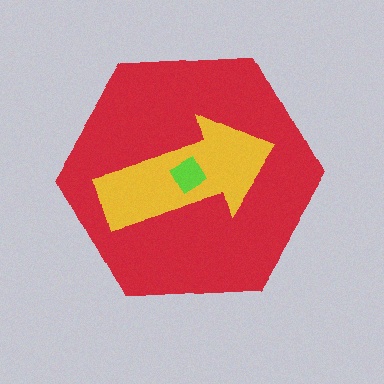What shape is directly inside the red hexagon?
The yellow arrow.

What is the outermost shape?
The red hexagon.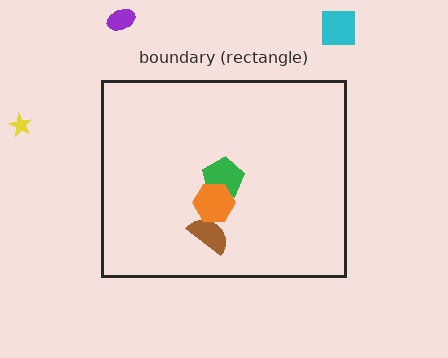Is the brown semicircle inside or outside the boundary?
Inside.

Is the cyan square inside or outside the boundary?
Outside.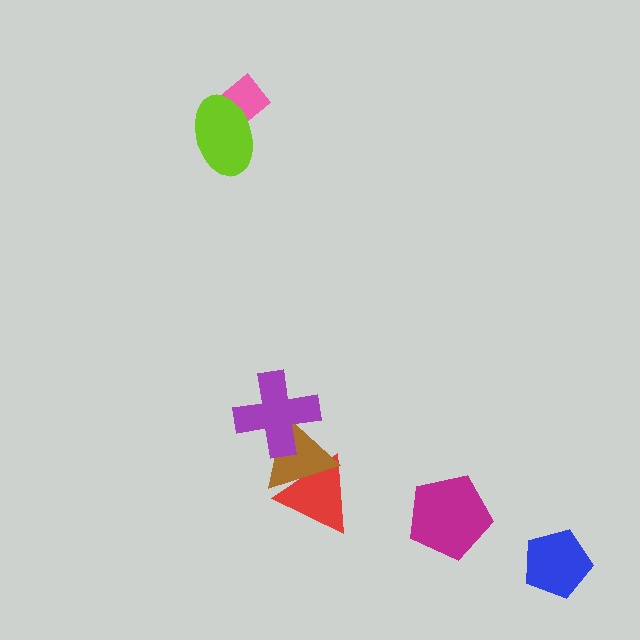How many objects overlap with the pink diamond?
1 object overlaps with the pink diamond.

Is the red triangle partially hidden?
Yes, it is partially covered by another shape.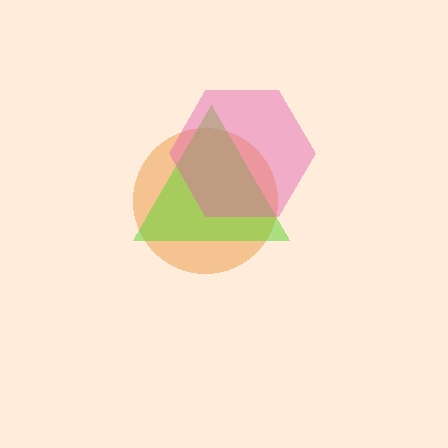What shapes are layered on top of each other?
The layered shapes are: an orange circle, a lime triangle, a pink hexagon.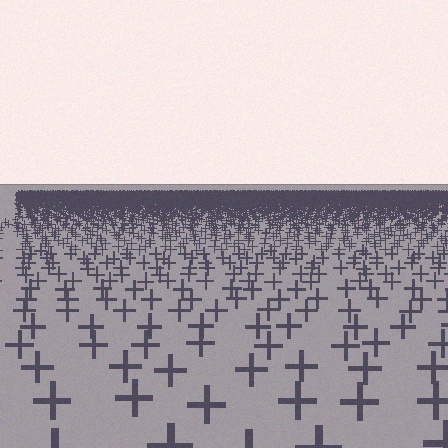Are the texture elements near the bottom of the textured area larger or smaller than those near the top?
Larger. Near the bottom, elements are closer to the viewer and appear at a bigger on-screen size.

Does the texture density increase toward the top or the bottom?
Density increases toward the top.